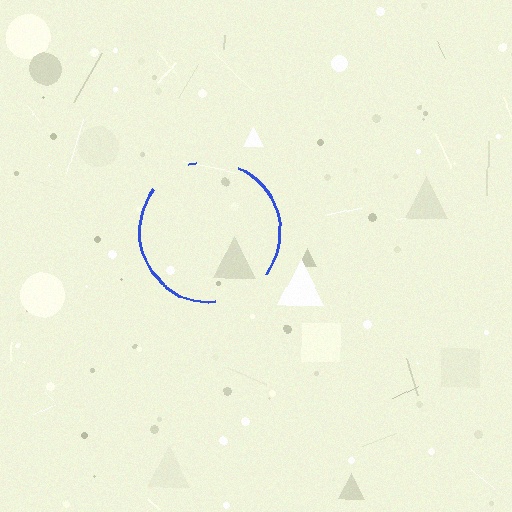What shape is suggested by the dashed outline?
The dashed outline suggests a circle.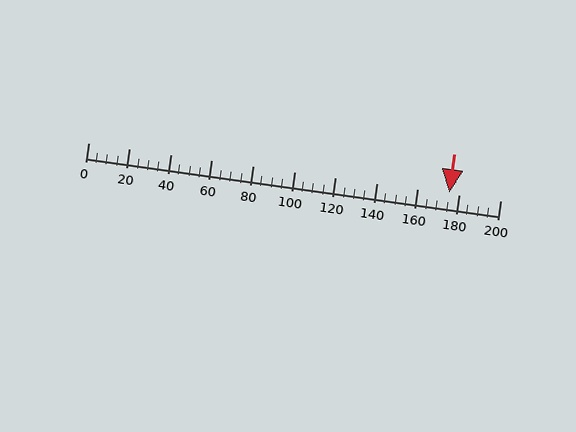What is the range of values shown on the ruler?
The ruler shows values from 0 to 200.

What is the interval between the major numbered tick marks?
The major tick marks are spaced 20 units apart.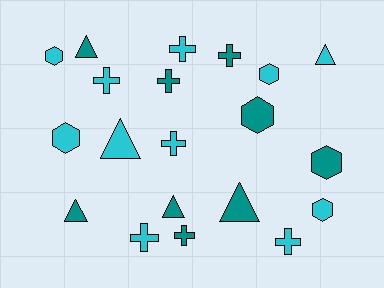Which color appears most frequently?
Cyan, with 11 objects.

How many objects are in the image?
There are 20 objects.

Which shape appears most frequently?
Cross, with 8 objects.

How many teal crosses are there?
There are 3 teal crosses.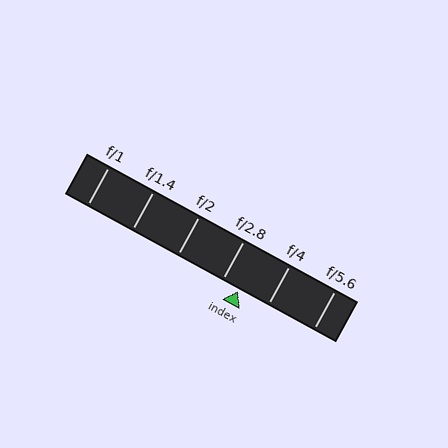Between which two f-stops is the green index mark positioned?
The index mark is between f/2.8 and f/4.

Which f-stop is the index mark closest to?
The index mark is closest to f/2.8.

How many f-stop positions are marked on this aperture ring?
There are 6 f-stop positions marked.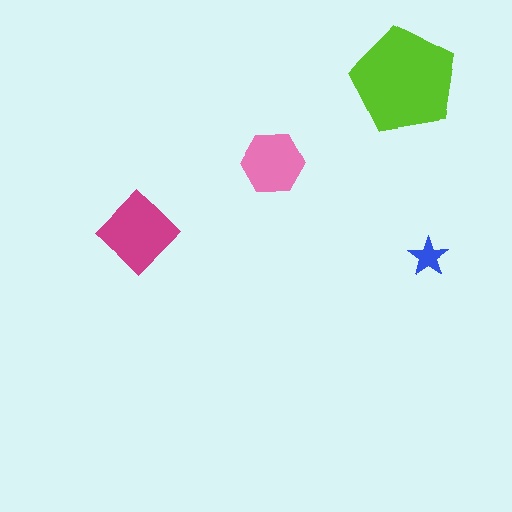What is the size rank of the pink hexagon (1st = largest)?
3rd.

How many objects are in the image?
There are 4 objects in the image.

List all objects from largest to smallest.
The lime pentagon, the magenta diamond, the pink hexagon, the blue star.